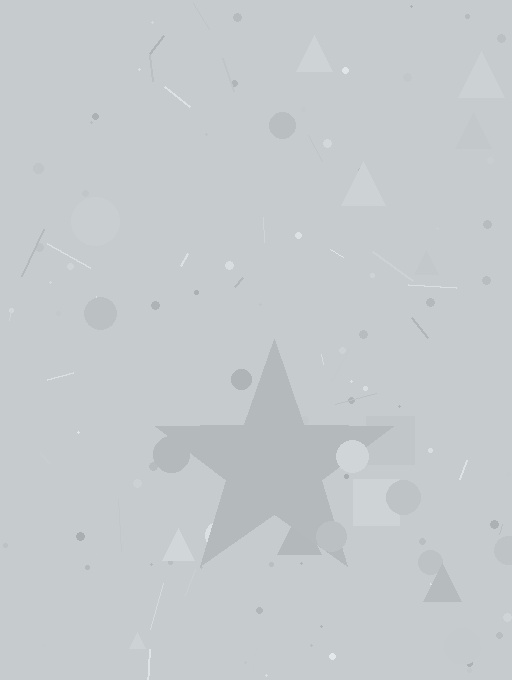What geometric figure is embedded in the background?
A star is embedded in the background.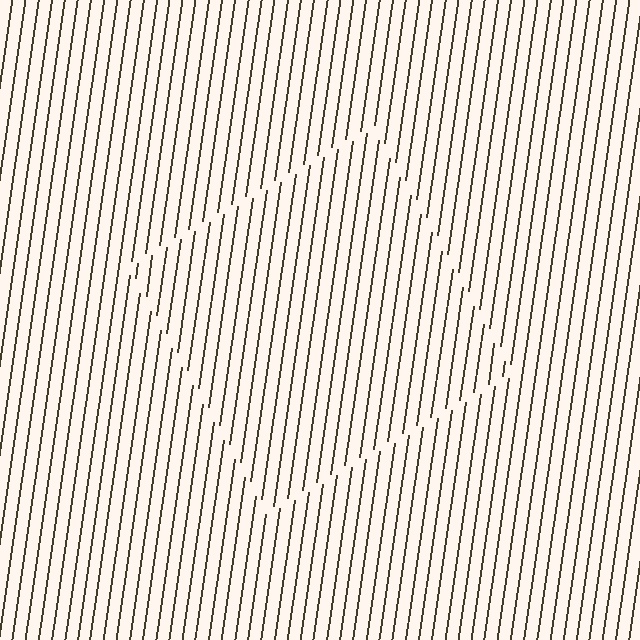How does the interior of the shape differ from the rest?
The interior of the shape contains the same grating, shifted by half a period — the contour is defined by the phase discontinuity where line-ends from the inner and outer gratings abut.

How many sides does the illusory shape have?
4 sides — the line-ends trace a square.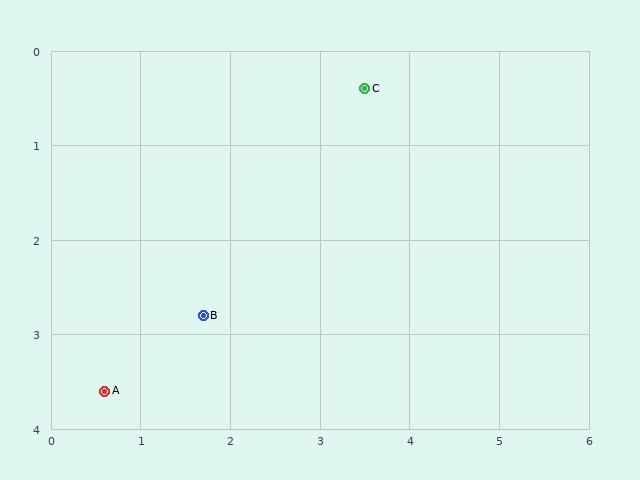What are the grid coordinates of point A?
Point A is at approximately (0.6, 3.6).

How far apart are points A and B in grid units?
Points A and B are about 1.4 grid units apart.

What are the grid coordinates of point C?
Point C is at approximately (3.5, 0.4).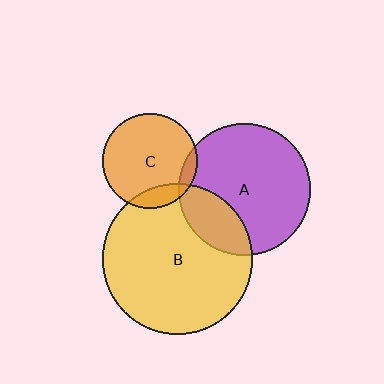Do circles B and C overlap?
Yes.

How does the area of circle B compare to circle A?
Approximately 1.3 times.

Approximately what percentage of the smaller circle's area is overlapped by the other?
Approximately 15%.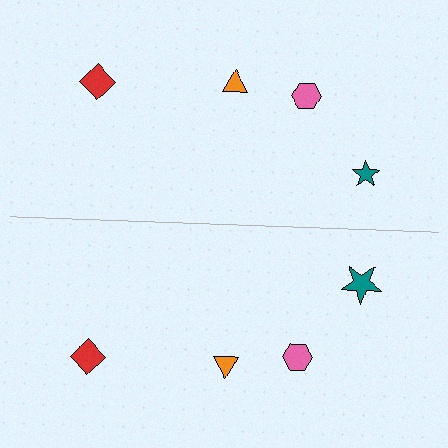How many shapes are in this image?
There are 8 shapes in this image.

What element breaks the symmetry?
The teal star on the bottom side has a different size than its mirror counterpart.